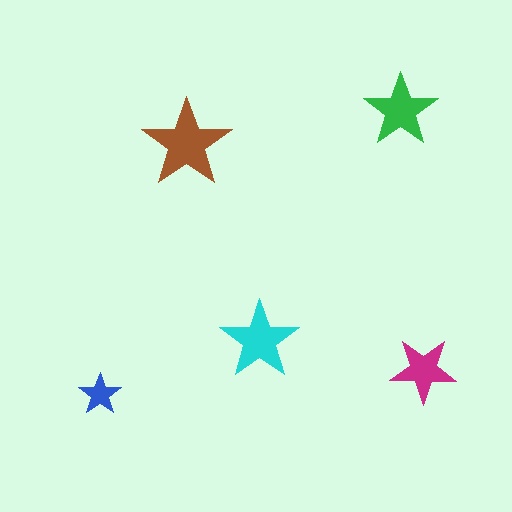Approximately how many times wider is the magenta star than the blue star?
About 1.5 times wider.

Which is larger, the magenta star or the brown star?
The brown one.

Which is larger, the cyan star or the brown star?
The brown one.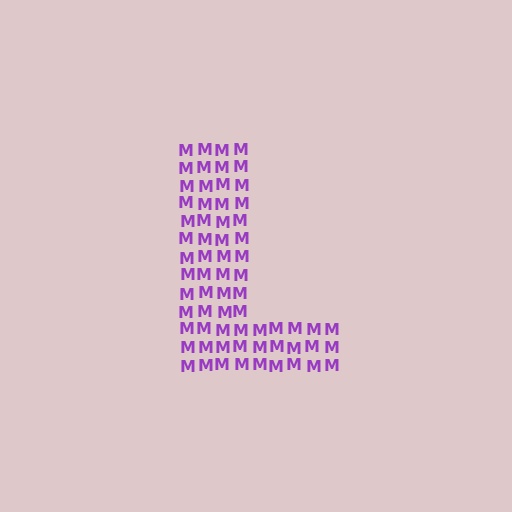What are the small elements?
The small elements are letter M's.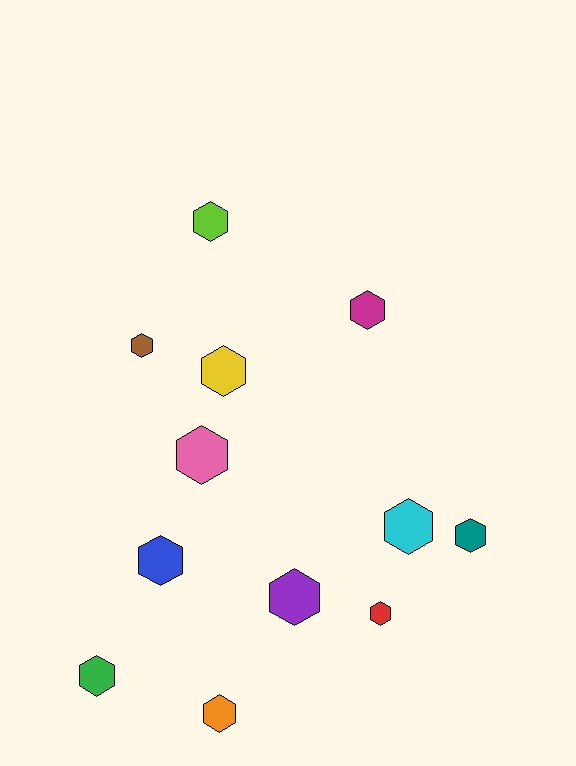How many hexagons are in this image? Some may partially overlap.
There are 12 hexagons.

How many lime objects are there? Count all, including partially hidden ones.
There is 1 lime object.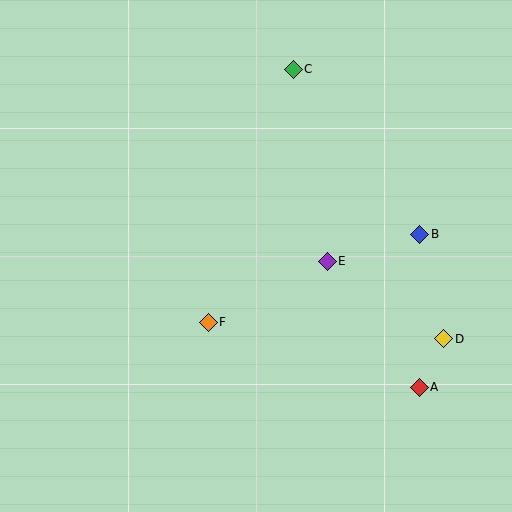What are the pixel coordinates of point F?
Point F is at (208, 322).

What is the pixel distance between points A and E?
The distance between A and E is 156 pixels.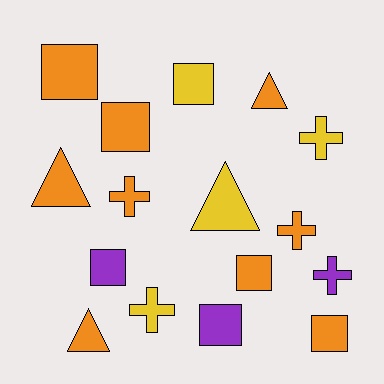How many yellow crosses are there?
There are 2 yellow crosses.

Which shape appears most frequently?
Square, with 7 objects.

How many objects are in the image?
There are 16 objects.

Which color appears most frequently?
Orange, with 9 objects.